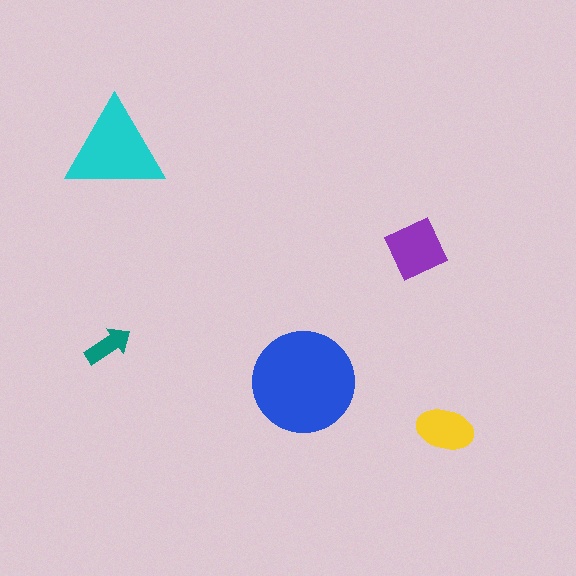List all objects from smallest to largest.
The teal arrow, the yellow ellipse, the purple square, the cyan triangle, the blue circle.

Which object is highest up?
The cyan triangle is topmost.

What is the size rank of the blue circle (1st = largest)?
1st.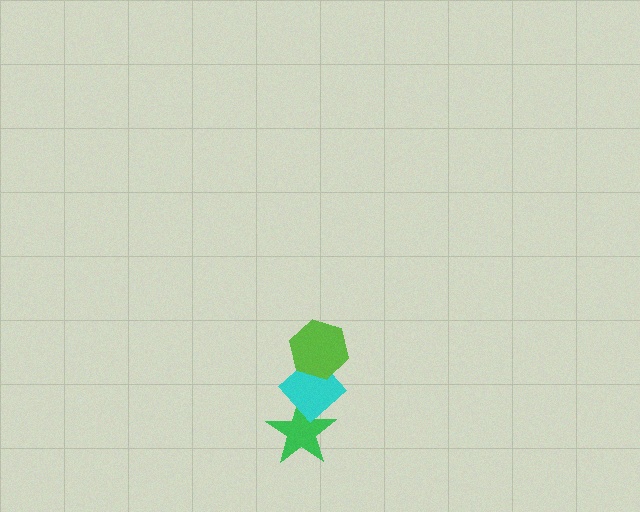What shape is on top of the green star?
The cyan diamond is on top of the green star.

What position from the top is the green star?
The green star is 3rd from the top.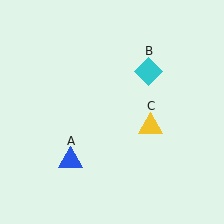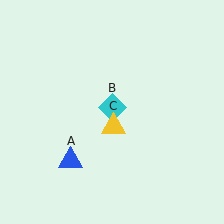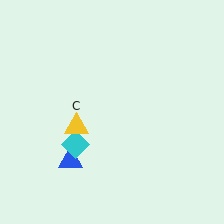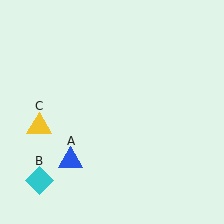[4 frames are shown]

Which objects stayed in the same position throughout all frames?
Blue triangle (object A) remained stationary.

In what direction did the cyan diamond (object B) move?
The cyan diamond (object B) moved down and to the left.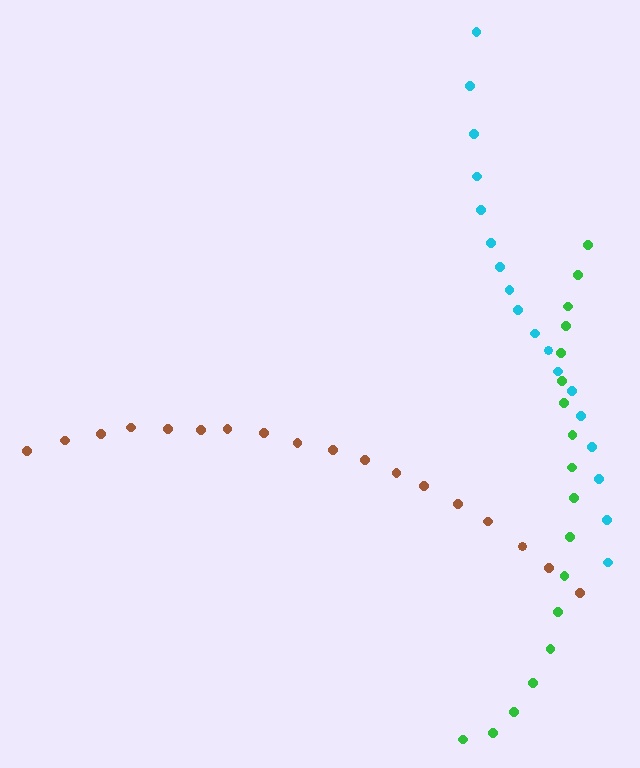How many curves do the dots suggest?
There are 3 distinct paths.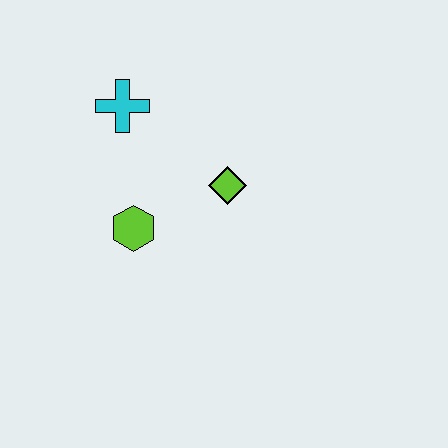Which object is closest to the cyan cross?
The lime hexagon is closest to the cyan cross.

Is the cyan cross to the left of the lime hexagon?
Yes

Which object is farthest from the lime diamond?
The cyan cross is farthest from the lime diamond.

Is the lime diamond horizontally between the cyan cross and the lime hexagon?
No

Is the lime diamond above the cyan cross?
No